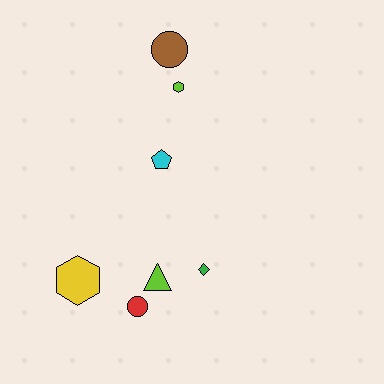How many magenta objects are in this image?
There are no magenta objects.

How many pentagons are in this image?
There is 1 pentagon.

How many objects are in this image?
There are 7 objects.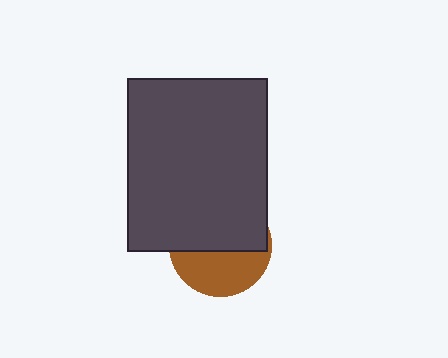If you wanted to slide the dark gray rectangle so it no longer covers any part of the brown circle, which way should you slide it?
Slide it up — that is the most direct way to separate the two shapes.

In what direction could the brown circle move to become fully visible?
The brown circle could move down. That would shift it out from behind the dark gray rectangle entirely.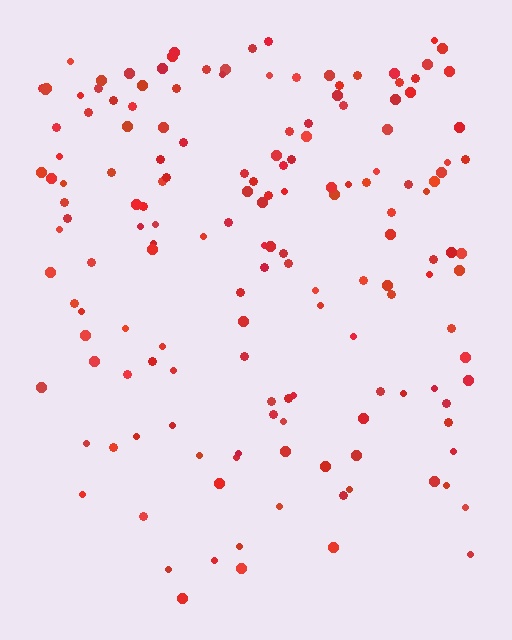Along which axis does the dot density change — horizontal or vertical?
Vertical.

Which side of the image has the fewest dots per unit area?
The bottom.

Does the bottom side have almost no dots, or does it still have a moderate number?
Still a moderate number, just noticeably fewer than the top.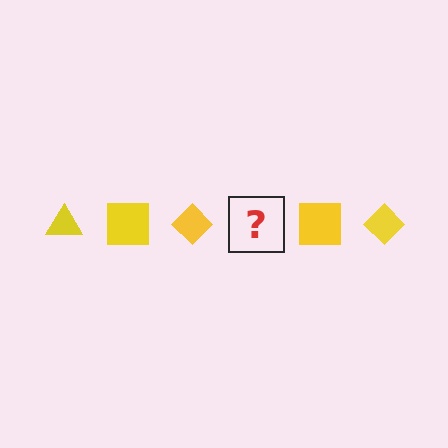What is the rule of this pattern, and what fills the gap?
The rule is that the pattern cycles through triangle, square, diamond shapes in yellow. The gap should be filled with a yellow triangle.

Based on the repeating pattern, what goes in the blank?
The blank should be a yellow triangle.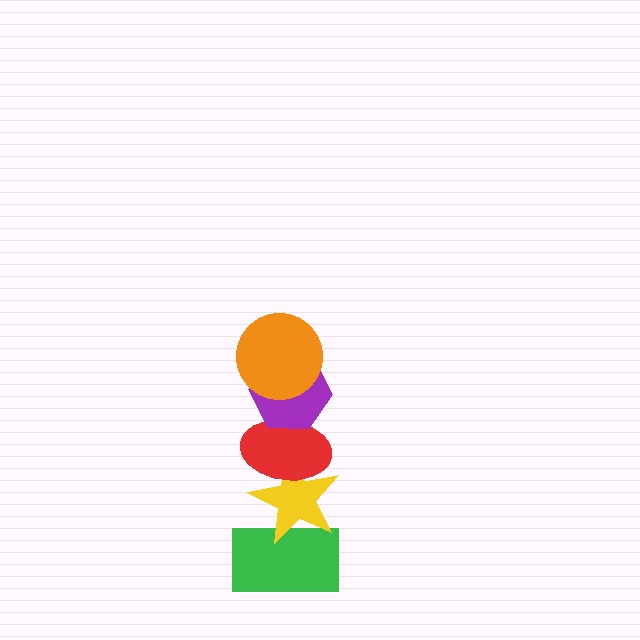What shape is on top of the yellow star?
The red ellipse is on top of the yellow star.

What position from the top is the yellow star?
The yellow star is 4th from the top.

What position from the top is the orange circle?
The orange circle is 1st from the top.